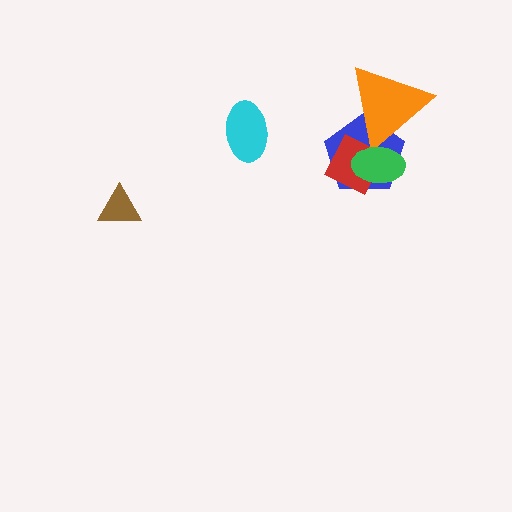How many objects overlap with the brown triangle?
0 objects overlap with the brown triangle.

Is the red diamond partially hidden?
Yes, it is partially covered by another shape.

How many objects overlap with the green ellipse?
3 objects overlap with the green ellipse.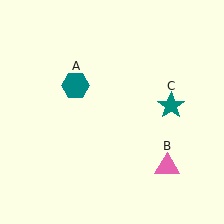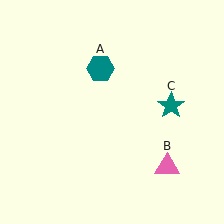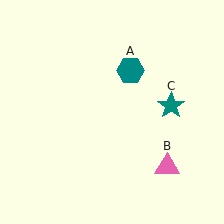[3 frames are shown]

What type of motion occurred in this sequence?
The teal hexagon (object A) rotated clockwise around the center of the scene.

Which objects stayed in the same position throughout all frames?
Pink triangle (object B) and teal star (object C) remained stationary.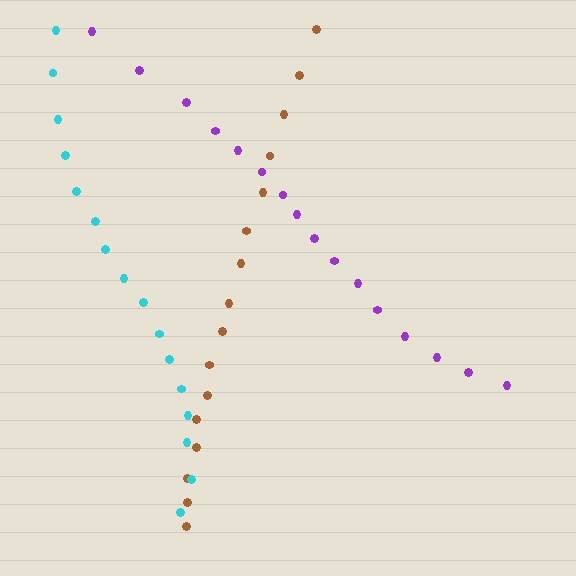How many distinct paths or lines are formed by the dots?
There are 3 distinct paths.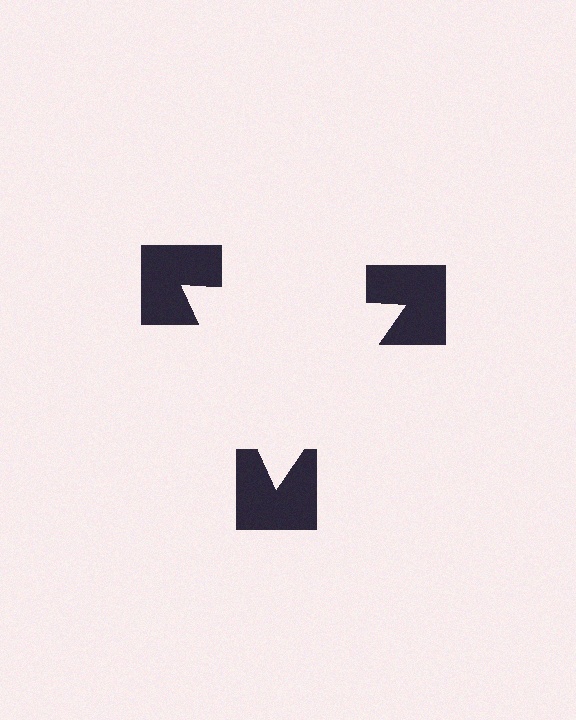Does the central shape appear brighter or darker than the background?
It typically appears slightly brighter than the background, even though no actual brightness change is drawn.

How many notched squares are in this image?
There are 3 — one at each vertex of the illusory triangle.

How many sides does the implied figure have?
3 sides.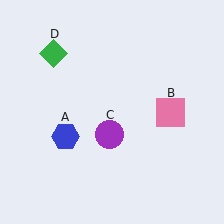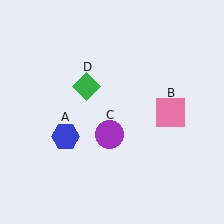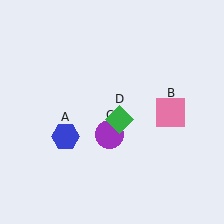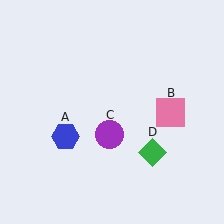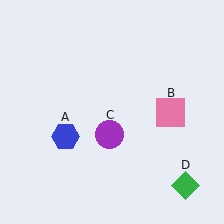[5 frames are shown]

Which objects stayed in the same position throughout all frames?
Blue hexagon (object A) and pink square (object B) and purple circle (object C) remained stationary.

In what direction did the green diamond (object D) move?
The green diamond (object D) moved down and to the right.